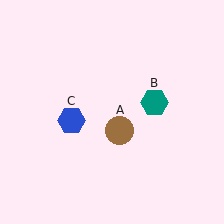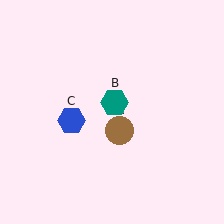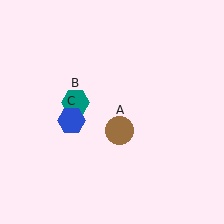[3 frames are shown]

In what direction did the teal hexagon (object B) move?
The teal hexagon (object B) moved left.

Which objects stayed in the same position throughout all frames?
Brown circle (object A) and blue hexagon (object C) remained stationary.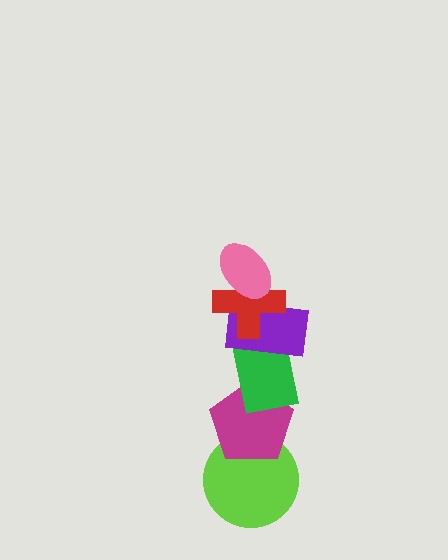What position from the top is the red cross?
The red cross is 2nd from the top.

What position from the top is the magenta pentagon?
The magenta pentagon is 5th from the top.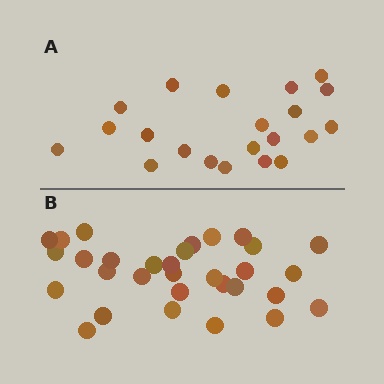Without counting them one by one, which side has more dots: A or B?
Region B (the bottom region) has more dots.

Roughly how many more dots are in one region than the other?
Region B has roughly 10 or so more dots than region A.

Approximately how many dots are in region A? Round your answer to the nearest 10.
About 20 dots. (The exact count is 21, which rounds to 20.)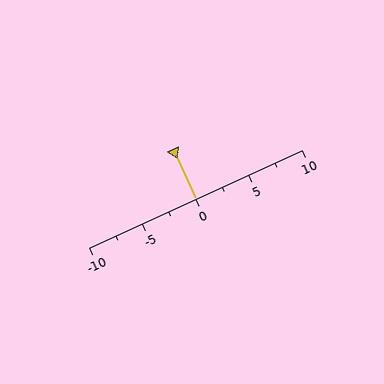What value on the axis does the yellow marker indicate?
The marker indicates approximately 0.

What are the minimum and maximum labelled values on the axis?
The axis runs from -10 to 10.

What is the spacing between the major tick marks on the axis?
The major ticks are spaced 5 apart.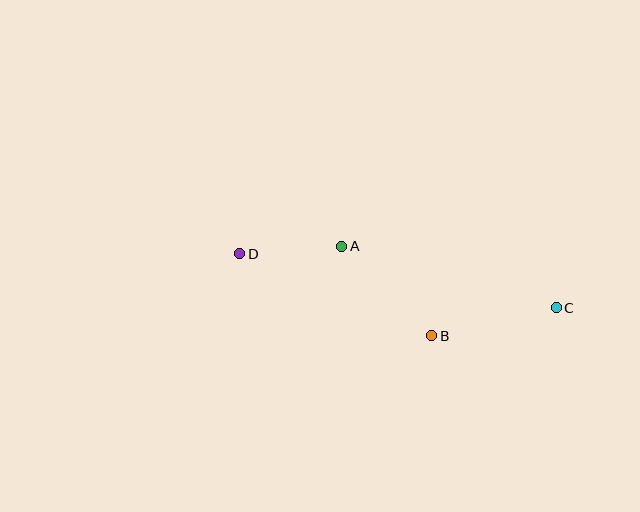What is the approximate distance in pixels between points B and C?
The distance between B and C is approximately 128 pixels.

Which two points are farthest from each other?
Points C and D are farthest from each other.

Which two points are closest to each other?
Points A and D are closest to each other.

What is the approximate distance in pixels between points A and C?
The distance between A and C is approximately 223 pixels.